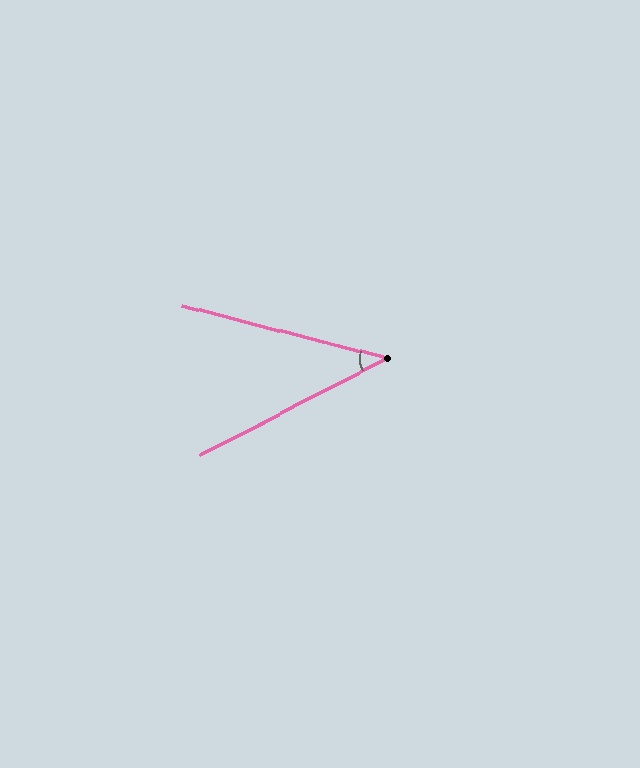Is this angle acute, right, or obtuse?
It is acute.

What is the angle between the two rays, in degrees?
Approximately 42 degrees.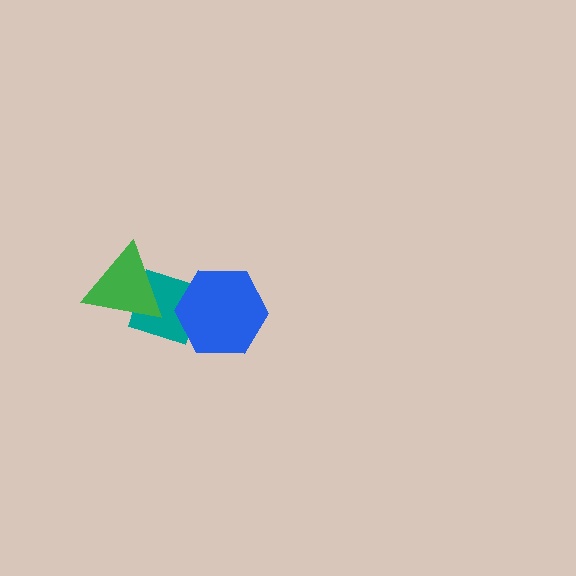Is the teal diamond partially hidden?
Yes, it is partially covered by another shape.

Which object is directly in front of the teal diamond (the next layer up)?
The green triangle is directly in front of the teal diamond.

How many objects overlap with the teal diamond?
2 objects overlap with the teal diamond.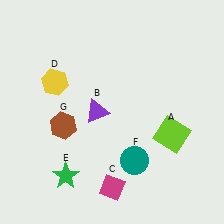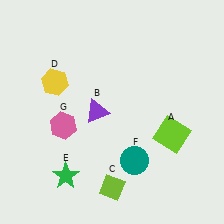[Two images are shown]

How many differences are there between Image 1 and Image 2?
There are 2 differences between the two images.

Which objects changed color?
C changed from magenta to lime. G changed from brown to pink.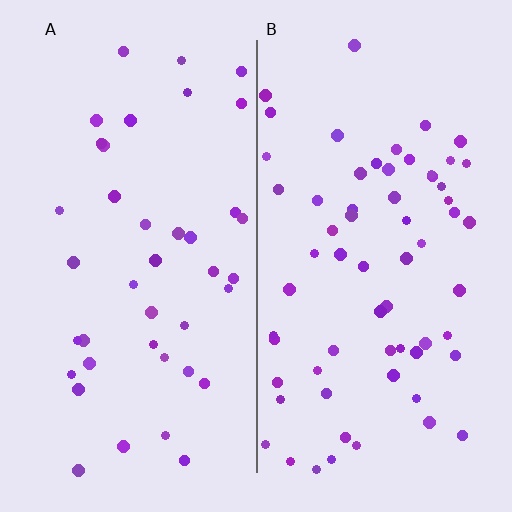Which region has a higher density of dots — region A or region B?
B (the right).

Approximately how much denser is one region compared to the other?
Approximately 1.6× — region B over region A.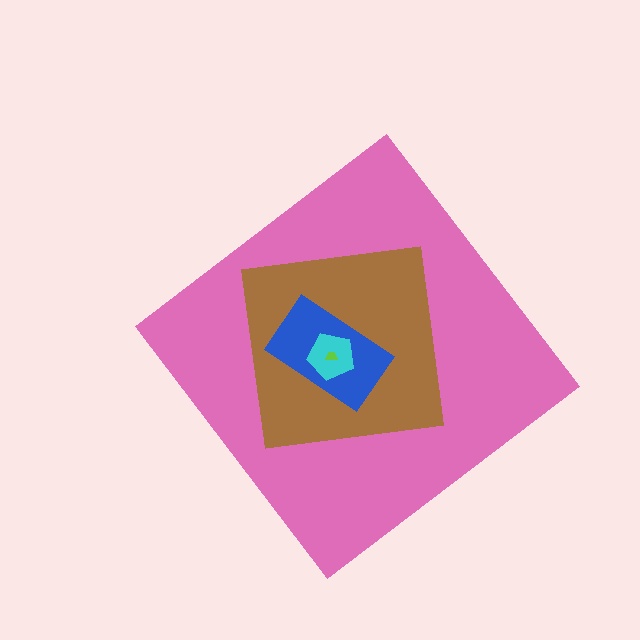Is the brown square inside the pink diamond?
Yes.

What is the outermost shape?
The pink diamond.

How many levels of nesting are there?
5.